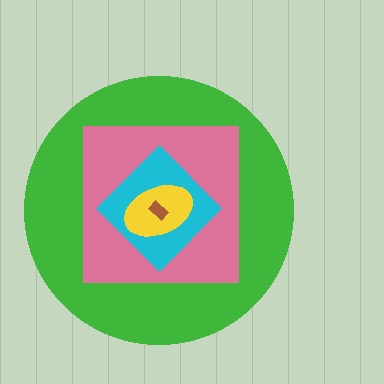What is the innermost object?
The brown rectangle.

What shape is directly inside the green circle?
The pink square.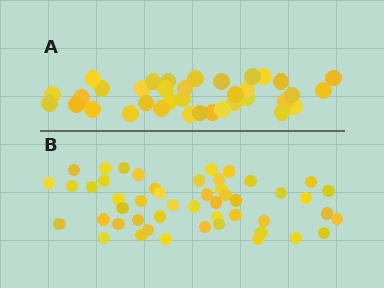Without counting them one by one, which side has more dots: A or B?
Region B (the bottom region) has more dots.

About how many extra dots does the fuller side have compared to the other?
Region B has approximately 15 more dots than region A.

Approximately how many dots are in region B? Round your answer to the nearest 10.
About 50 dots. (The exact count is 49, which rounds to 50.)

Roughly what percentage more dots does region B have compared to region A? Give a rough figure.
About 35% more.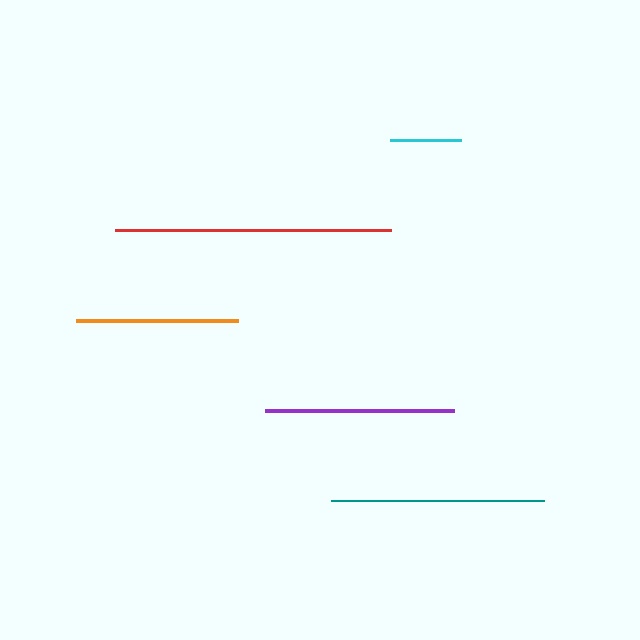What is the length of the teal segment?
The teal segment is approximately 212 pixels long.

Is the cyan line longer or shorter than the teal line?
The teal line is longer than the cyan line.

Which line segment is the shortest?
The cyan line is the shortest at approximately 71 pixels.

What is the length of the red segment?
The red segment is approximately 276 pixels long.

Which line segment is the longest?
The red line is the longest at approximately 276 pixels.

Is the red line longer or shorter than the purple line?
The red line is longer than the purple line.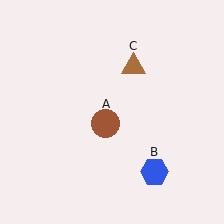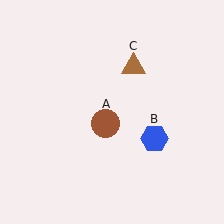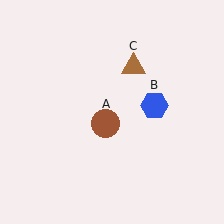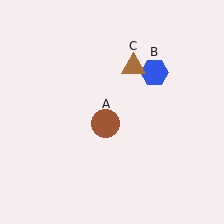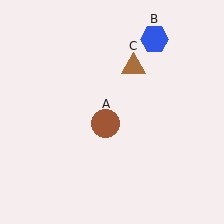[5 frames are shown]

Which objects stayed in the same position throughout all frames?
Brown circle (object A) and brown triangle (object C) remained stationary.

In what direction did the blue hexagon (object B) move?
The blue hexagon (object B) moved up.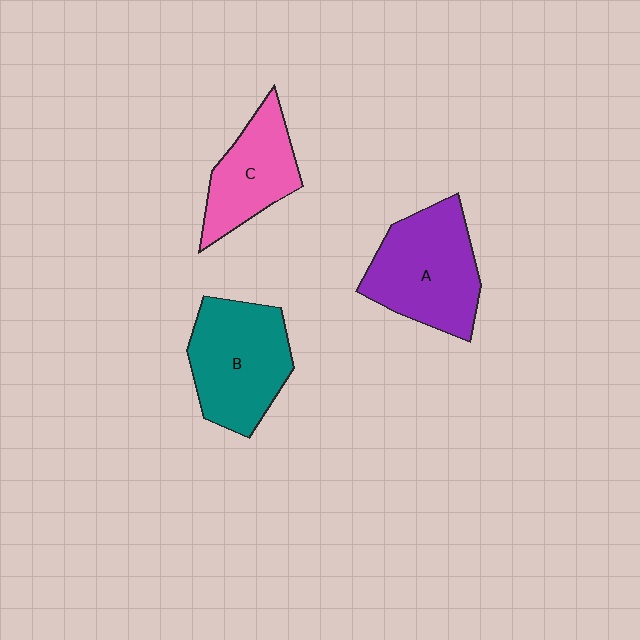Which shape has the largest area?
Shape A (purple).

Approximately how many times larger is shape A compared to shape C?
Approximately 1.4 times.